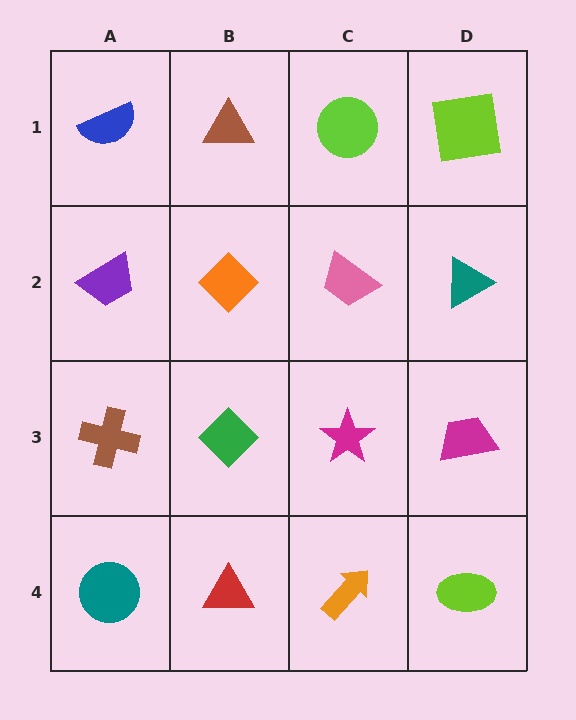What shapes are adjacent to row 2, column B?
A brown triangle (row 1, column B), a green diamond (row 3, column B), a purple trapezoid (row 2, column A), a pink trapezoid (row 2, column C).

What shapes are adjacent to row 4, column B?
A green diamond (row 3, column B), a teal circle (row 4, column A), an orange arrow (row 4, column C).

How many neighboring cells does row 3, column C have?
4.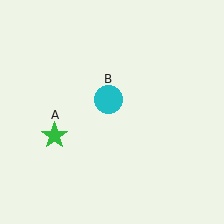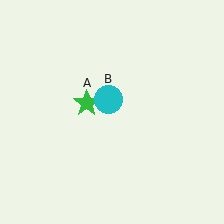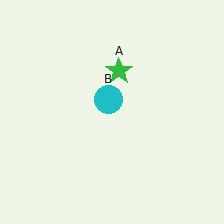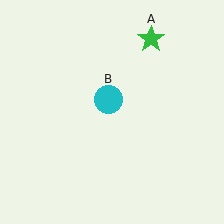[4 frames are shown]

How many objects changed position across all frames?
1 object changed position: green star (object A).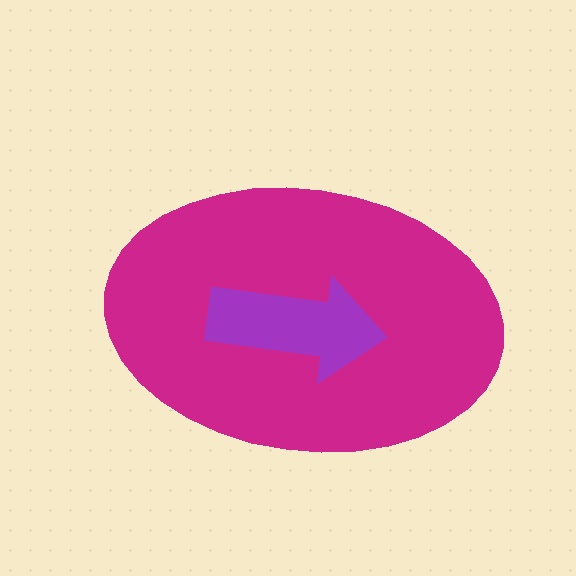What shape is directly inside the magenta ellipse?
The purple arrow.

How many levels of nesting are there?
2.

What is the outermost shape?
The magenta ellipse.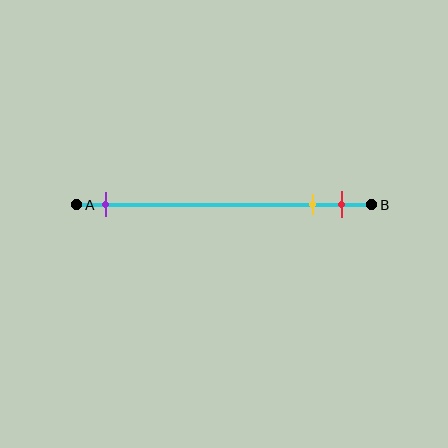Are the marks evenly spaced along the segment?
No, the marks are not evenly spaced.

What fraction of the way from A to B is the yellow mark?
The yellow mark is approximately 80% (0.8) of the way from A to B.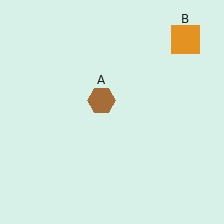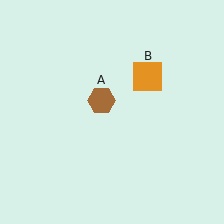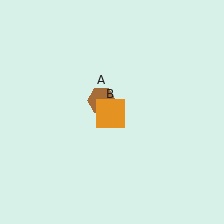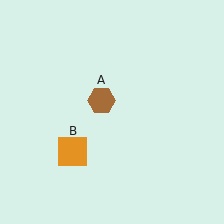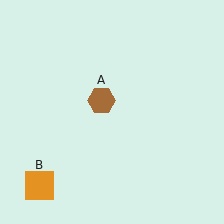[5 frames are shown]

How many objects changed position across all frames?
1 object changed position: orange square (object B).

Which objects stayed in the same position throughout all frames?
Brown hexagon (object A) remained stationary.